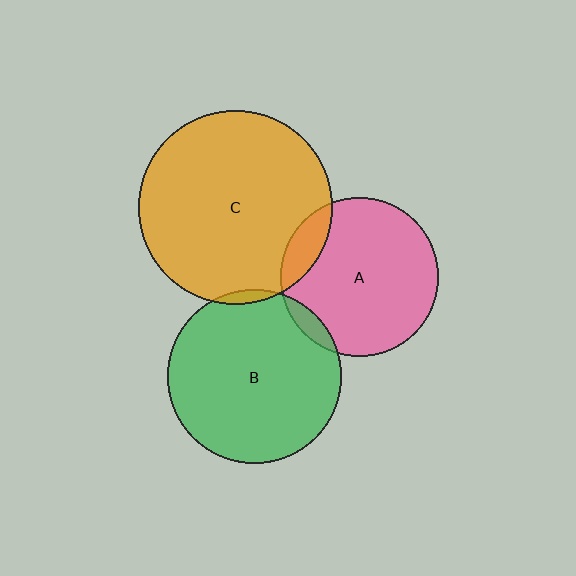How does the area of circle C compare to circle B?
Approximately 1.2 times.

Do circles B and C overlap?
Yes.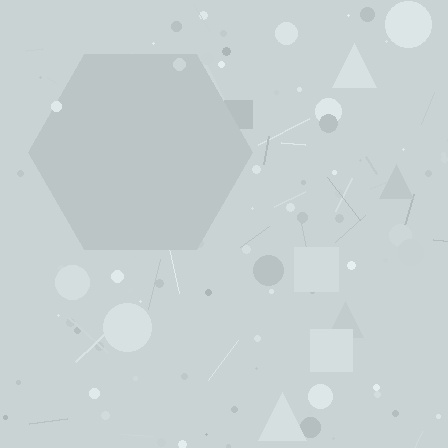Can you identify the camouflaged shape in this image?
The camouflaged shape is a hexagon.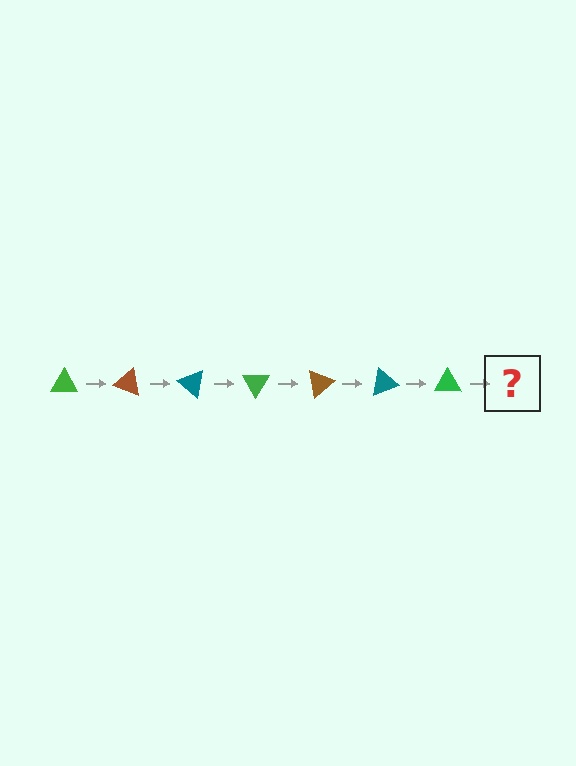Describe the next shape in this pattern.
It should be a brown triangle, rotated 140 degrees from the start.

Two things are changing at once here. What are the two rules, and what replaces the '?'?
The two rules are that it rotates 20 degrees each step and the color cycles through green, brown, and teal. The '?' should be a brown triangle, rotated 140 degrees from the start.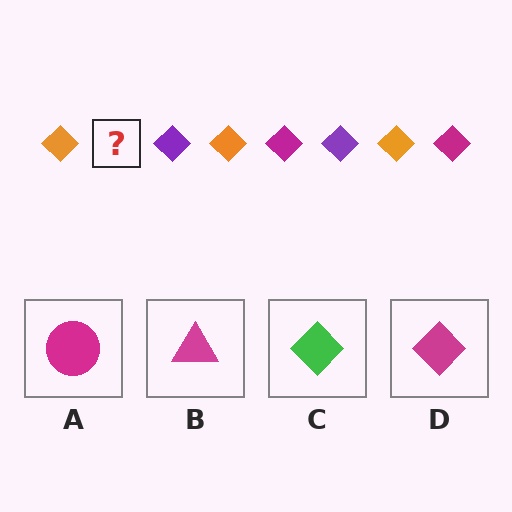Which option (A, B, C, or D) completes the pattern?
D.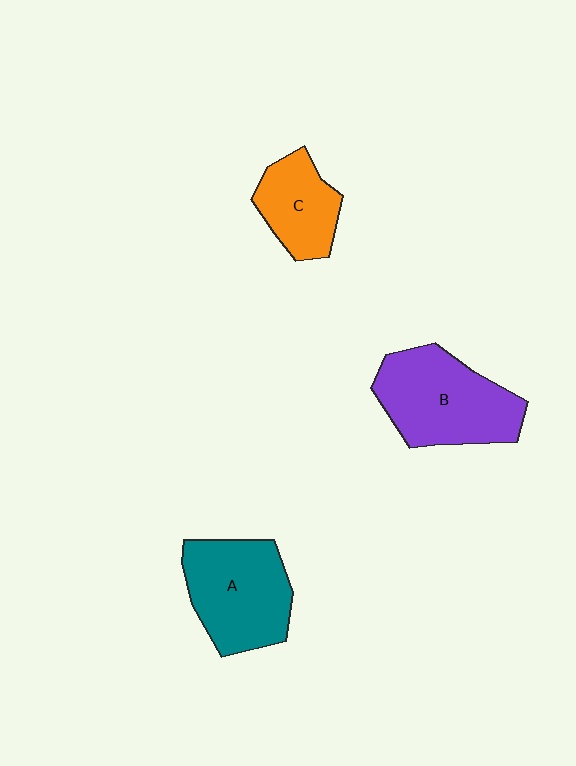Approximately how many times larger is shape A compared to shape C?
Approximately 1.6 times.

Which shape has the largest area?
Shape B (purple).